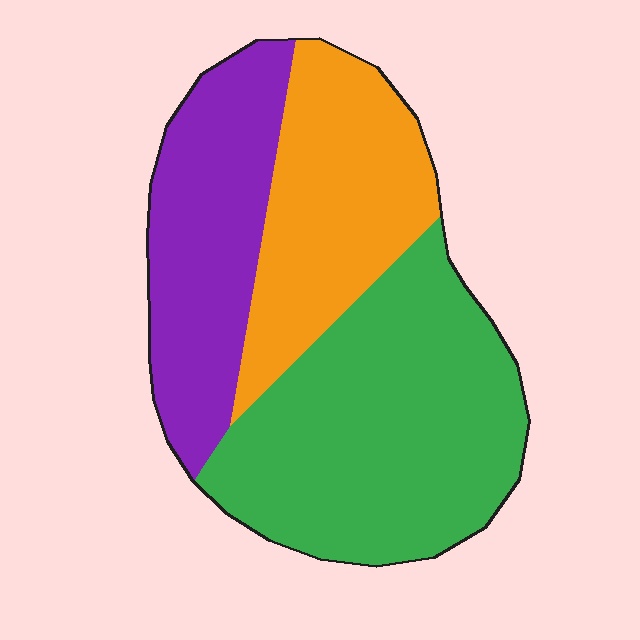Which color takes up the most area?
Green, at roughly 45%.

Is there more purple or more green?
Green.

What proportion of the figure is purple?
Purple covers 27% of the figure.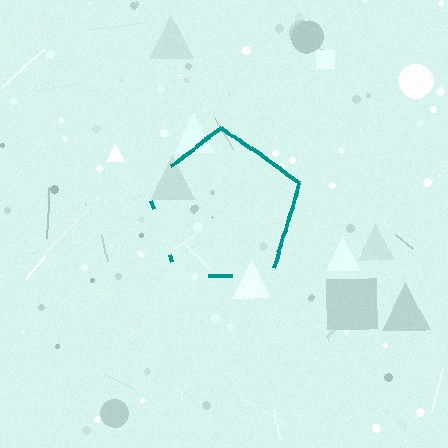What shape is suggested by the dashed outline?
The dashed outline suggests a pentagon.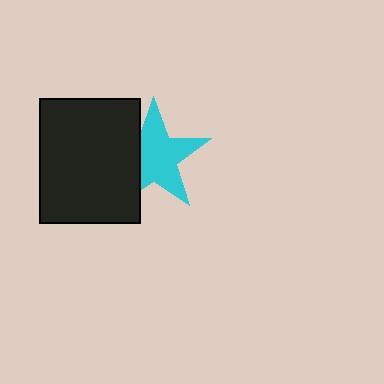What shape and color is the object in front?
The object in front is a black rectangle.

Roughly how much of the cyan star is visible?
Most of it is visible (roughly 70%).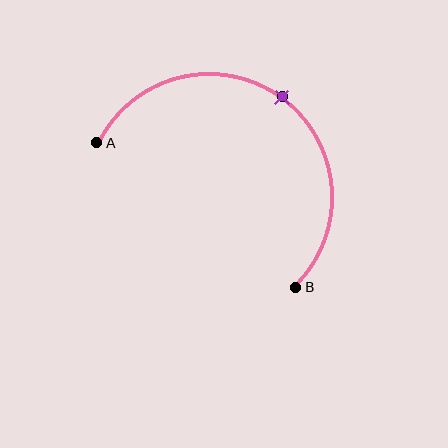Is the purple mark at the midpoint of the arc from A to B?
Yes. The purple mark lies on the arc at equal arc-length from both A and B — it is the arc midpoint.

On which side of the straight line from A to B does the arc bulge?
The arc bulges above and to the right of the straight line connecting A and B.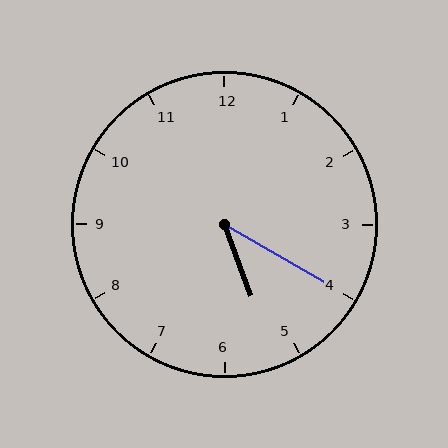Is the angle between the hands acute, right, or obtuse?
It is acute.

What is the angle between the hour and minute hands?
Approximately 40 degrees.